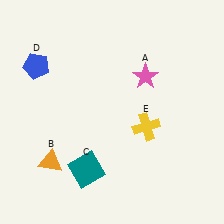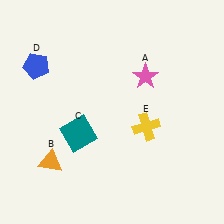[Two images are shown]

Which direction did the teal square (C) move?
The teal square (C) moved up.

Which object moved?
The teal square (C) moved up.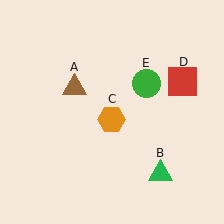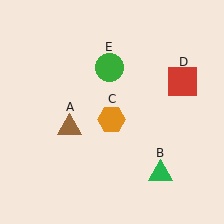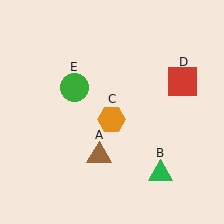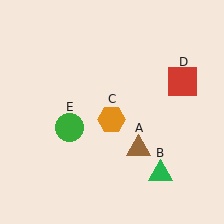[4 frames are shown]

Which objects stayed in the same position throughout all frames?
Green triangle (object B) and orange hexagon (object C) and red square (object D) remained stationary.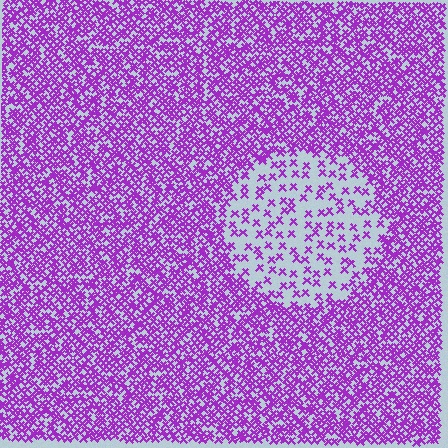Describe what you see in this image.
The image contains small purple elements arranged at two different densities. A circle-shaped region is visible where the elements are less densely packed than the surrounding area.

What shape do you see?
I see a circle.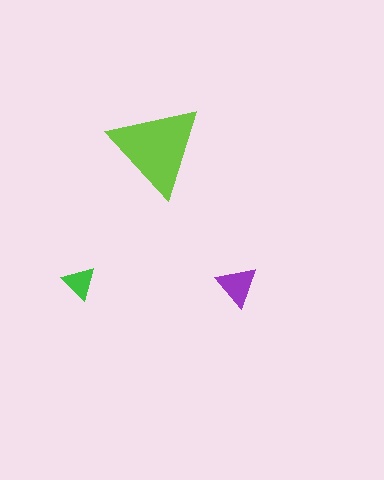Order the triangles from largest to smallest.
the lime one, the purple one, the green one.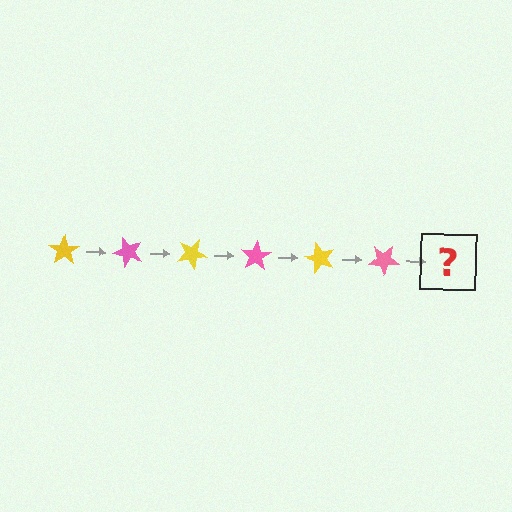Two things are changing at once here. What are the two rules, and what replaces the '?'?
The two rules are that it rotates 50 degrees each step and the color cycles through yellow and pink. The '?' should be a yellow star, rotated 300 degrees from the start.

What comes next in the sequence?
The next element should be a yellow star, rotated 300 degrees from the start.